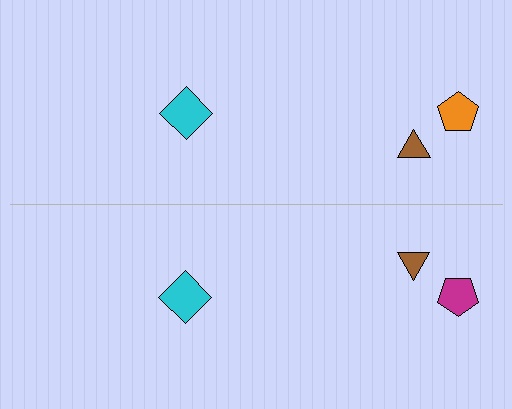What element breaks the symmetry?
The magenta pentagon on the bottom side breaks the symmetry — its mirror counterpart is orange.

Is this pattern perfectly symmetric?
No, the pattern is not perfectly symmetric. The magenta pentagon on the bottom side breaks the symmetry — its mirror counterpart is orange.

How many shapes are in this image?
There are 6 shapes in this image.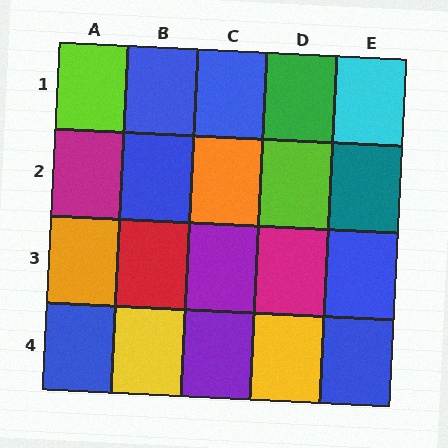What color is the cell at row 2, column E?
Teal.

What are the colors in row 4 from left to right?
Blue, yellow, purple, yellow, blue.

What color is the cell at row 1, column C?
Blue.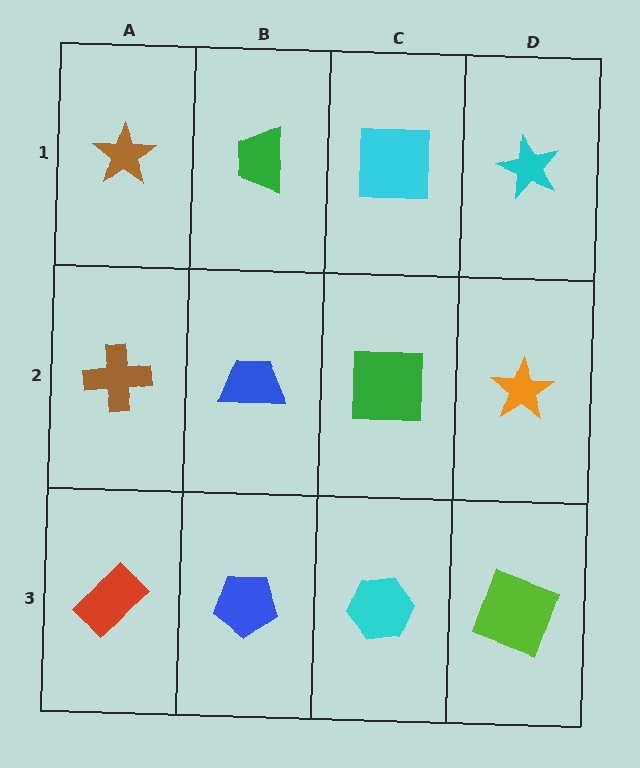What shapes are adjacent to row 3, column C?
A green square (row 2, column C), a blue pentagon (row 3, column B), a lime square (row 3, column D).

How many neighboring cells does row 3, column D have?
2.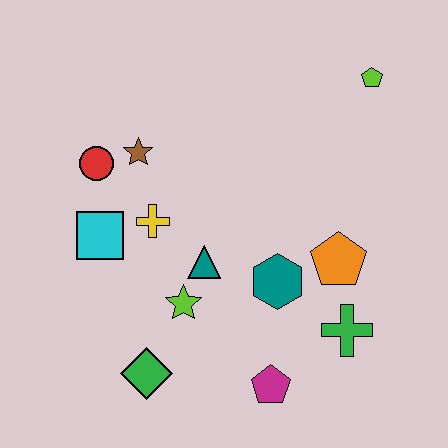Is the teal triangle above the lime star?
Yes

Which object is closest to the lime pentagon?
The orange pentagon is closest to the lime pentagon.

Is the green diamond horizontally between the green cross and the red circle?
Yes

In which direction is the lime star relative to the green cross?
The lime star is to the left of the green cross.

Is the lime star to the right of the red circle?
Yes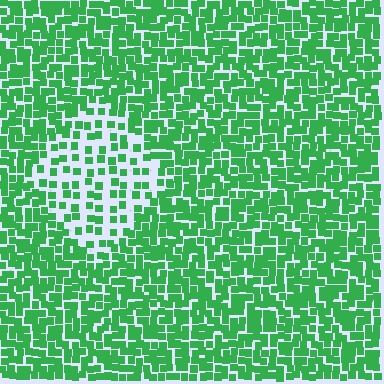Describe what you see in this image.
The image contains small green elements arranged at two different densities. A diamond-shaped region is visible where the elements are less densely packed than the surrounding area.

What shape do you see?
I see a diamond.